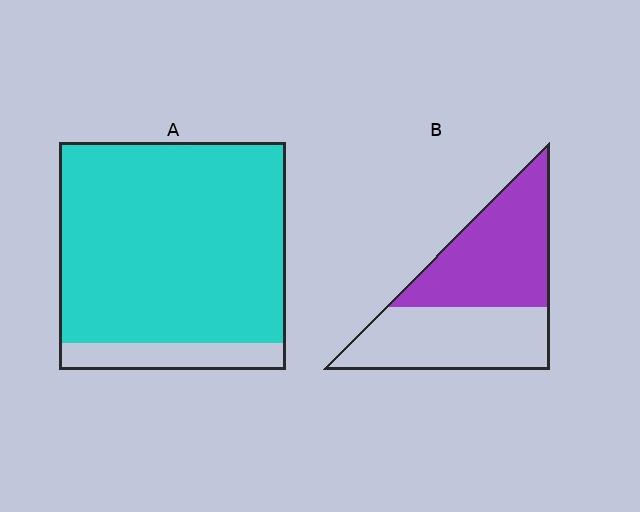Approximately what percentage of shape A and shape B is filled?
A is approximately 90% and B is approximately 50%.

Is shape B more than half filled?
Roughly half.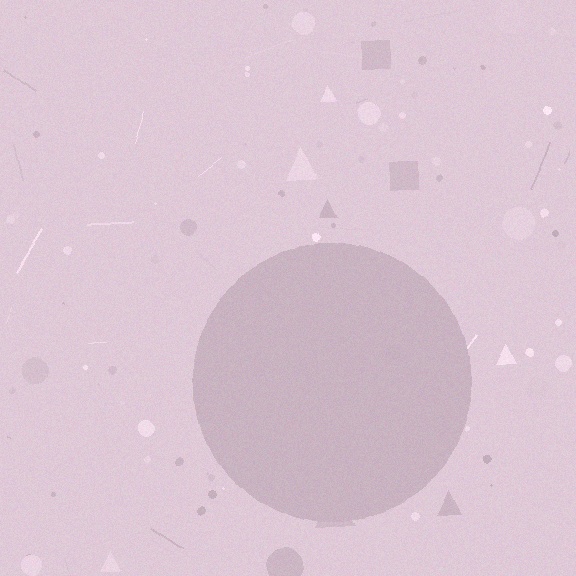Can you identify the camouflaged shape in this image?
The camouflaged shape is a circle.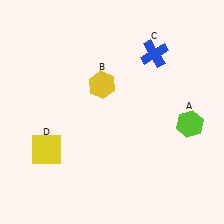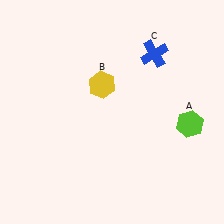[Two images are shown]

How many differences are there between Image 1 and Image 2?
There is 1 difference between the two images.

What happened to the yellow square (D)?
The yellow square (D) was removed in Image 2. It was in the bottom-left area of Image 1.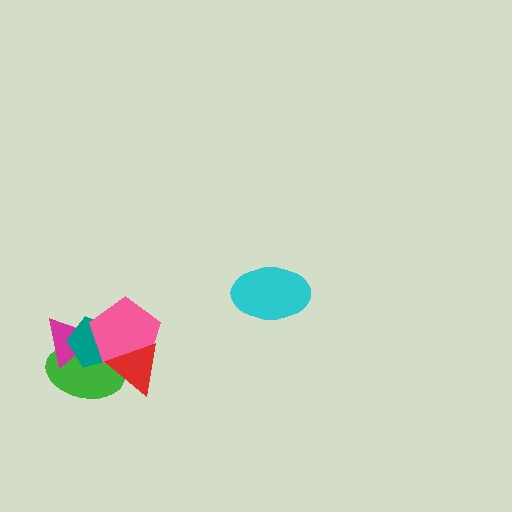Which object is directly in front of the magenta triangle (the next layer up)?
The teal pentagon is directly in front of the magenta triangle.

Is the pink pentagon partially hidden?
Yes, it is partially covered by another shape.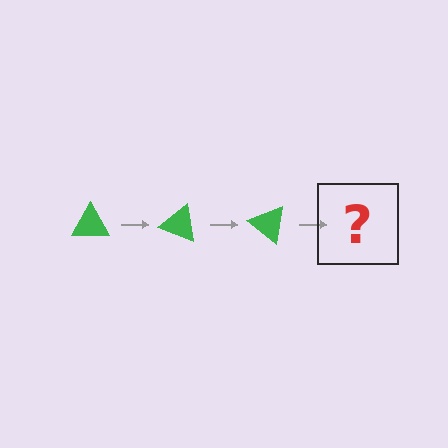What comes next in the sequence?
The next element should be a green triangle rotated 60 degrees.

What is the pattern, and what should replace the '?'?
The pattern is that the triangle rotates 20 degrees each step. The '?' should be a green triangle rotated 60 degrees.